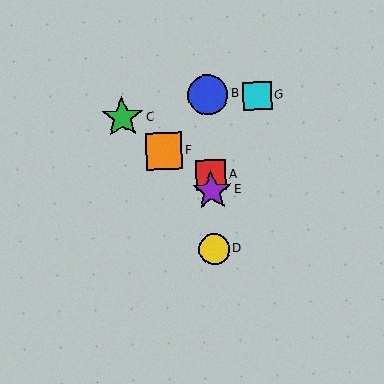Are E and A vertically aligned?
Yes, both are at x≈212.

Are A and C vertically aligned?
No, A is at x≈211 and C is at x≈122.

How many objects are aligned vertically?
4 objects (A, B, D, E) are aligned vertically.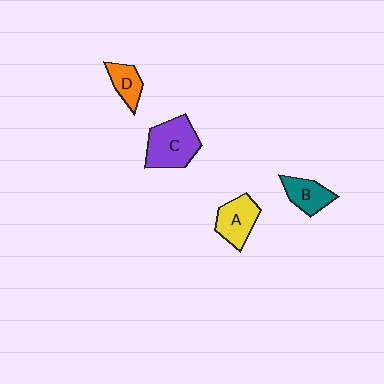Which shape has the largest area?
Shape C (purple).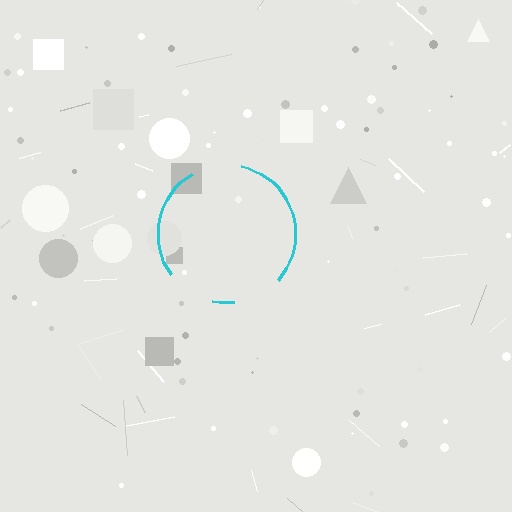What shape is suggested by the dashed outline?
The dashed outline suggests a circle.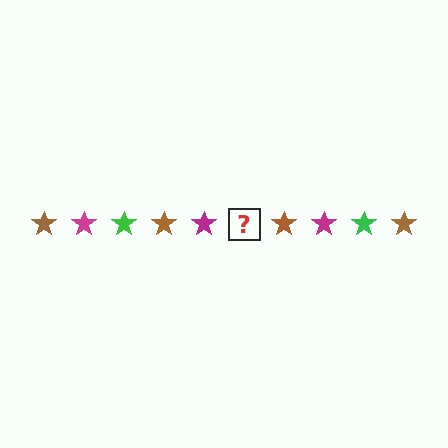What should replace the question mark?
The question mark should be replaced with a green star.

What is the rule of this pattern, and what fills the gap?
The rule is that the pattern cycles through brown, magenta, green stars. The gap should be filled with a green star.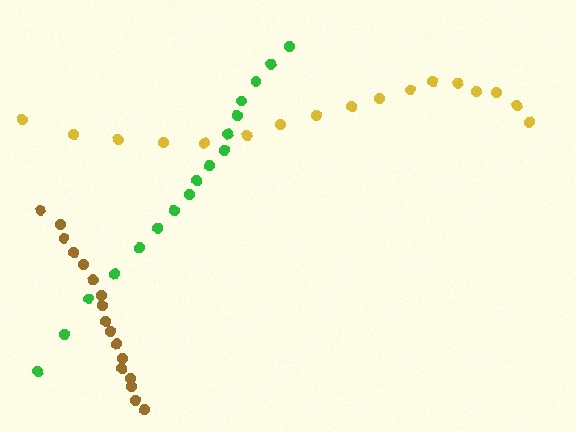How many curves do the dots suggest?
There are 3 distinct paths.